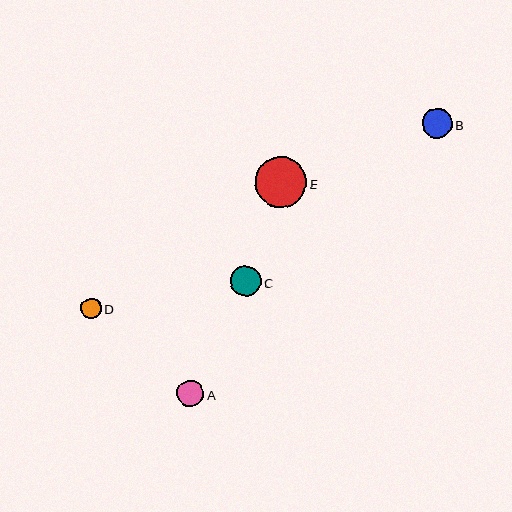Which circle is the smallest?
Circle D is the smallest with a size of approximately 20 pixels.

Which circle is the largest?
Circle E is the largest with a size of approximately 51 pixels.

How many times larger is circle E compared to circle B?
Circle E is approximately 1.7 times the size of circle B.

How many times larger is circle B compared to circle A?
Circle B is approximately 1.1 times the size of circle A.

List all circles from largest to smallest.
From largest to smallest: E, C, B, A, D.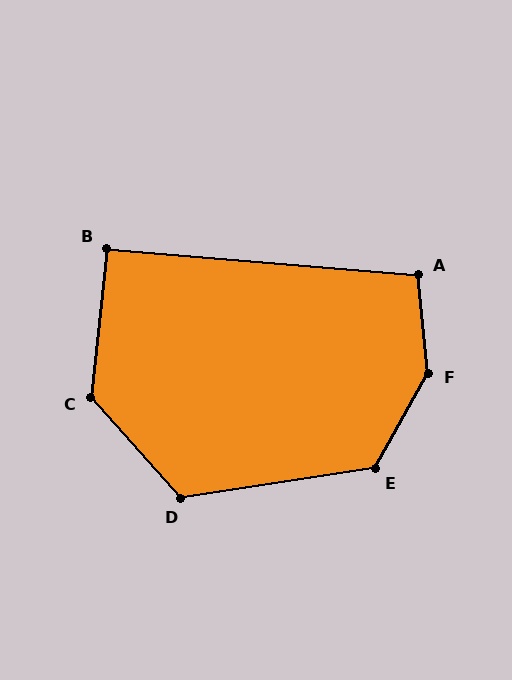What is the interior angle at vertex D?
Approximately 123 degrees (obtuse).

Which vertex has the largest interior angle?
F, at approximately 146 degrees.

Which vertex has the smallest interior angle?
B, at approximately 91 degrees.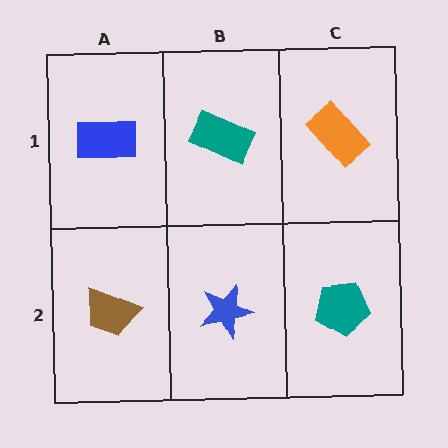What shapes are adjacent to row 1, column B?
A blue star (row 2, column B), a blue rectangle (row 1, column A), an orange rectangle (row 1, column C).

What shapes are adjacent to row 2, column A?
A blue rectangle (row 1, column A), a blue star (row 2, column B).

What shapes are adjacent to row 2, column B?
A teal rectangle (row 1, column B), a brown trapezoid (row 2, column A), a teal pentagon (row 2, column C).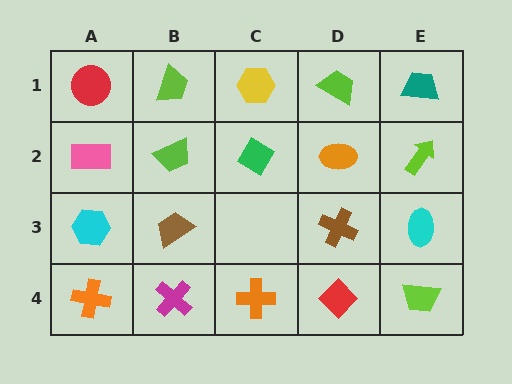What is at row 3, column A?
A cyan hexagon.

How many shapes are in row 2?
5 shapes.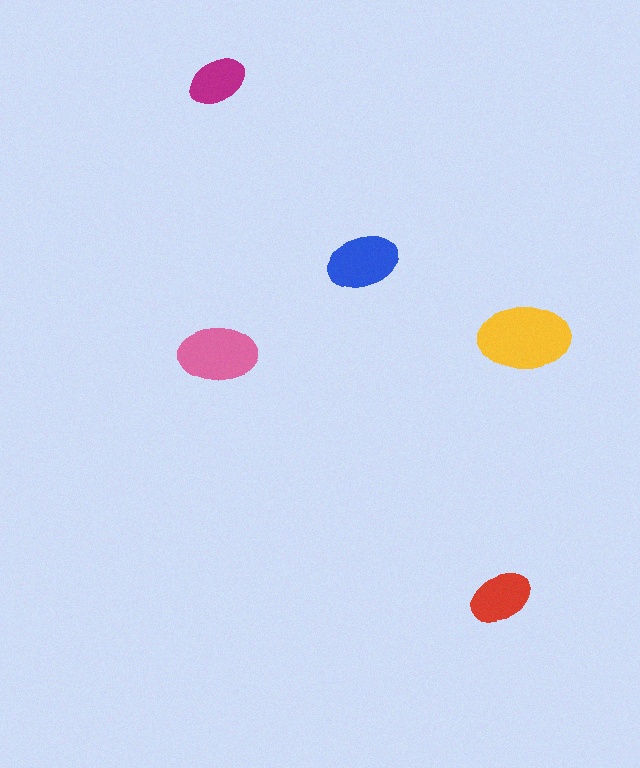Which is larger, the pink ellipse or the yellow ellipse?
The yellow one.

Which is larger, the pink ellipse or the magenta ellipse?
The pink one.